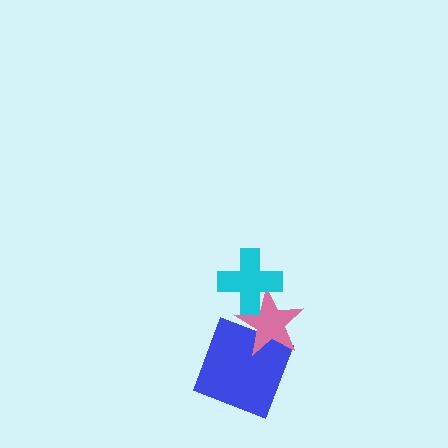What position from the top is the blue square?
The blue square is 3rd from the top.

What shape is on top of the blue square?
The pink star is on top of the blue square.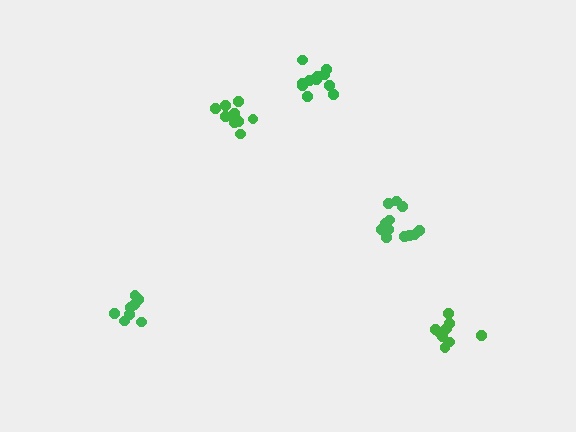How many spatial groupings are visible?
There are 5 spatial groupings.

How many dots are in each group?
Group 1: 11 dots, Group 2: 11 dots, Group 3: 9 dots, Group 4: 12 dots, Group 5: 8 dots (51 total).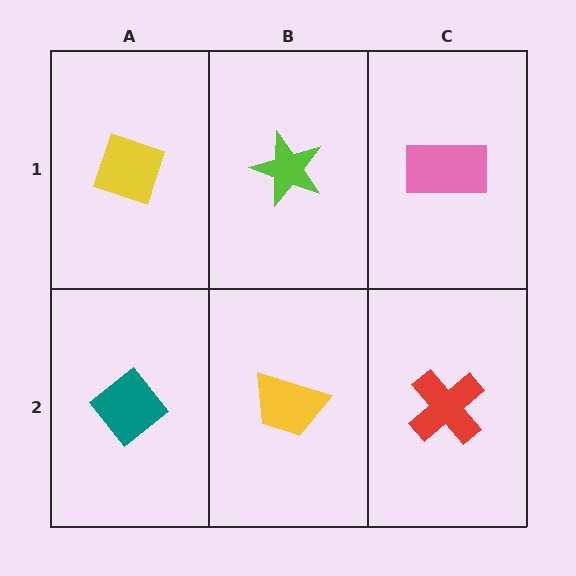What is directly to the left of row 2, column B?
A teal diamond.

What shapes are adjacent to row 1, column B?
A yellow trapezoid (row 2, column B), a yellow diamond (row 1, column A), a pink rectangle (row 1, column C).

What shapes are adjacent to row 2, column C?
A pink rectangle (row 1, column C), a yellow trapezoid (row 2, column B).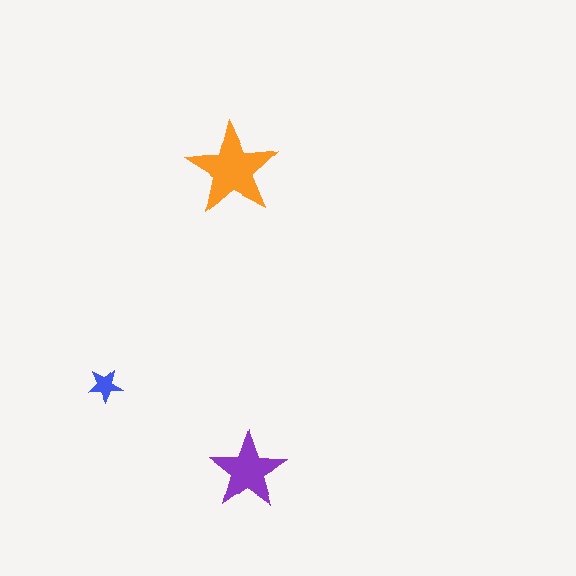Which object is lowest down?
The purple star is bottommost.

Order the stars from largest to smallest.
the orange one, the purple one, the blue one.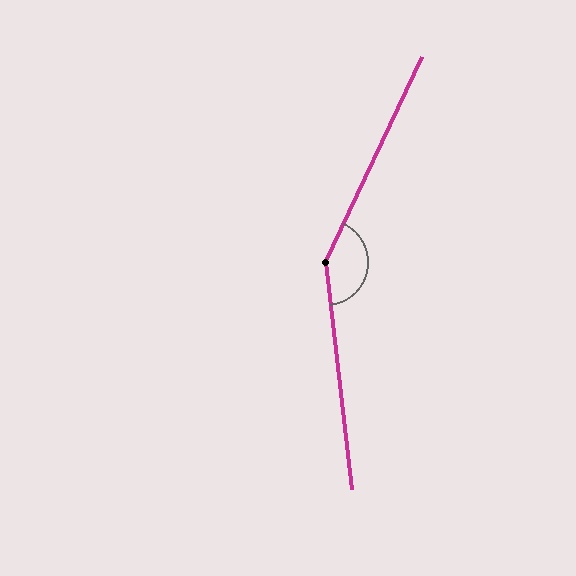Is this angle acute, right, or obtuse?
It is obtuse.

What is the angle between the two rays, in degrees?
Approximately 148 degrees.